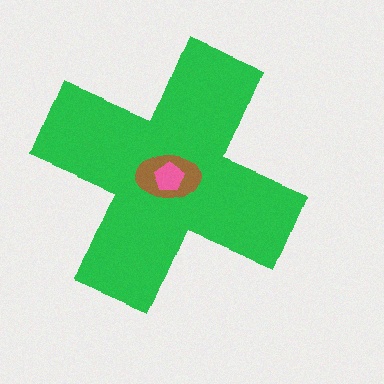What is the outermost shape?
The green cross.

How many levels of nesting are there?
3.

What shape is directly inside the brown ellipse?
The pink pentagon.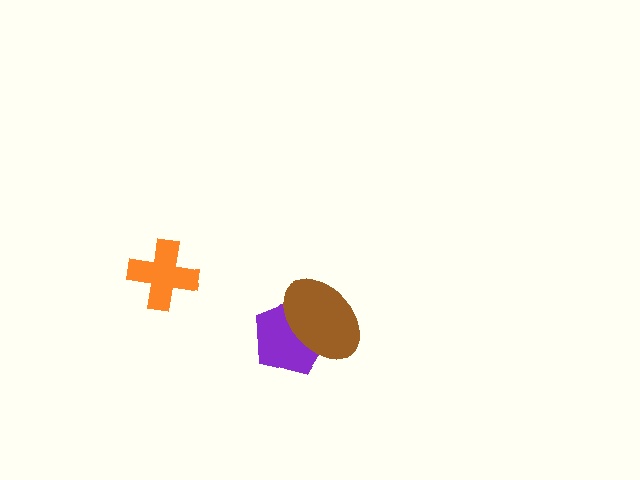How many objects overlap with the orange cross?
0 objects overlap with the orange cross.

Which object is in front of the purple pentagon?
The brown ellipse is in front of the purple pentagon.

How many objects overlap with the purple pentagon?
1 object overlaps with the purple pentagon.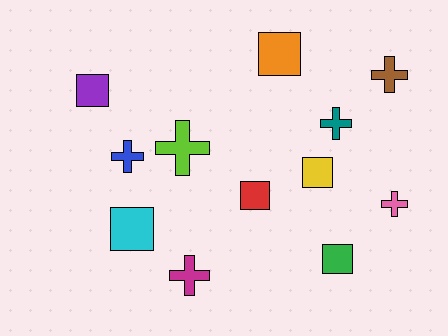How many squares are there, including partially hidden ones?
There are 6 squares.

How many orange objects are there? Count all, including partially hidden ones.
There is 1 orange object.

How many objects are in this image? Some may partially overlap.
There are 12 objects.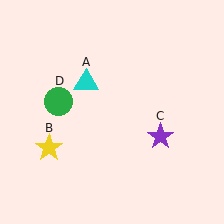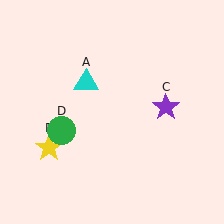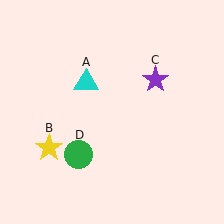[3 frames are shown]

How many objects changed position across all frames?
2 objects changed position: purple star (object C), green circle (object D).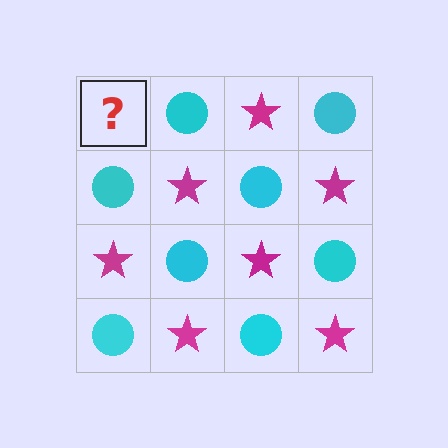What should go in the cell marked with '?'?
The missing cell should contain a magenta star.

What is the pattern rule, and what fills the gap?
The rule is that it alternates magenta star and cyan circle in a checkerboard pattern. The gap should be filled with a magenta star.